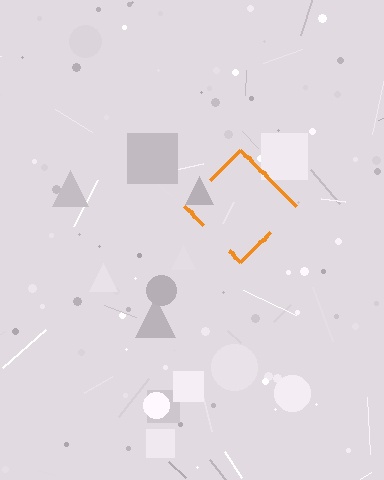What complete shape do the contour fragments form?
The contour fragments form a diamond.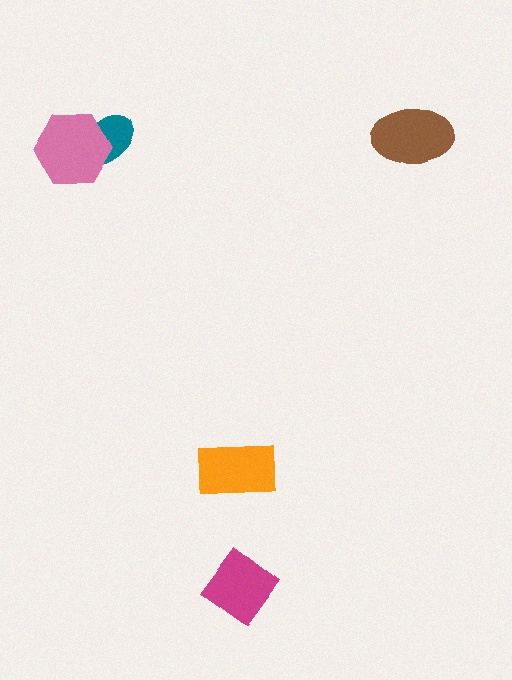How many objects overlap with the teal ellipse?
1 object overlaps with the teal ellipse.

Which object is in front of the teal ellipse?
The pink hexagon is in front of the teal ellipse.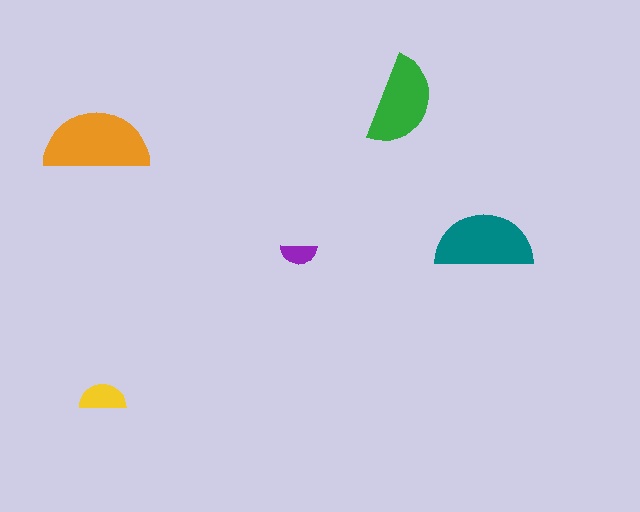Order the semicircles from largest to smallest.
the orange one, the teal one, the green one, the yellow one, the purple one.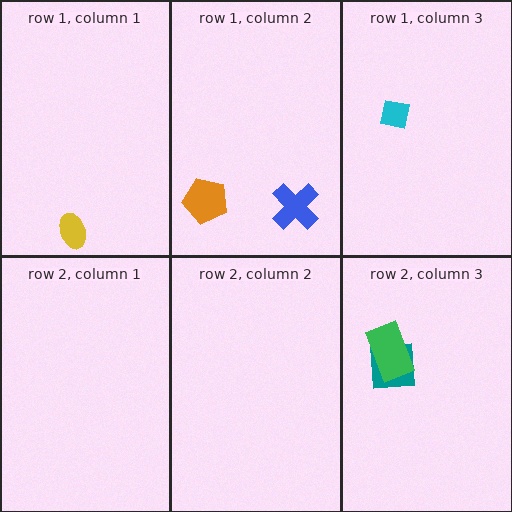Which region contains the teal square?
The row 2, column 3 region.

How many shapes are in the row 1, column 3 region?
1.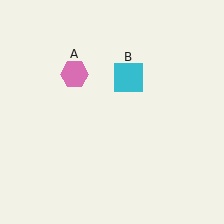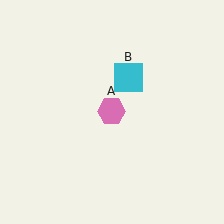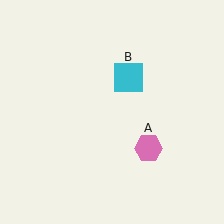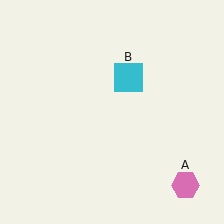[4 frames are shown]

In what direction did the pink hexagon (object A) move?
The pink hexagon (object A) moved down and to the right.